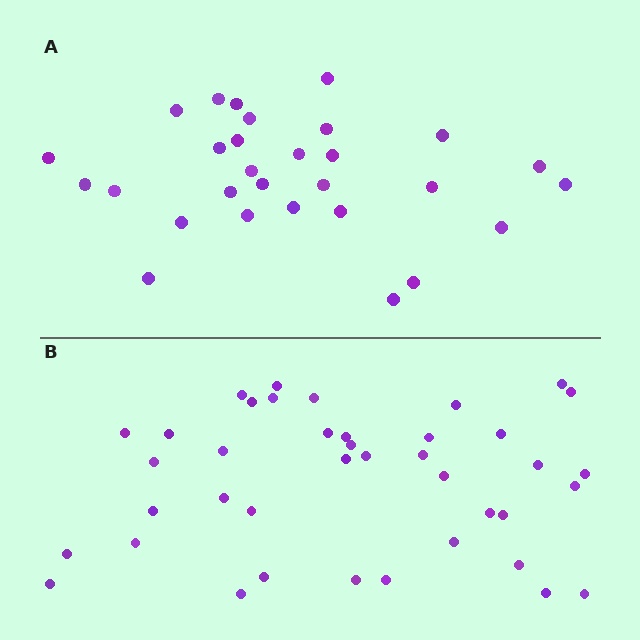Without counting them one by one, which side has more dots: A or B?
Region B (the bottom region) has more dots.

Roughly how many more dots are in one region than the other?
Region B has roughly 12 or so more dots than region A.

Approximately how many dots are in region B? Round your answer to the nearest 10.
About 40 dots.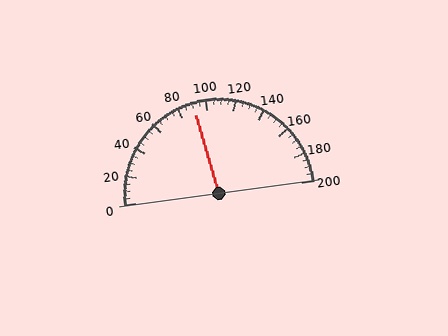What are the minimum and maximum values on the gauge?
The gauge ranges from 0 to 200.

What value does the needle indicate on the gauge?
The needle indicates approximately 90.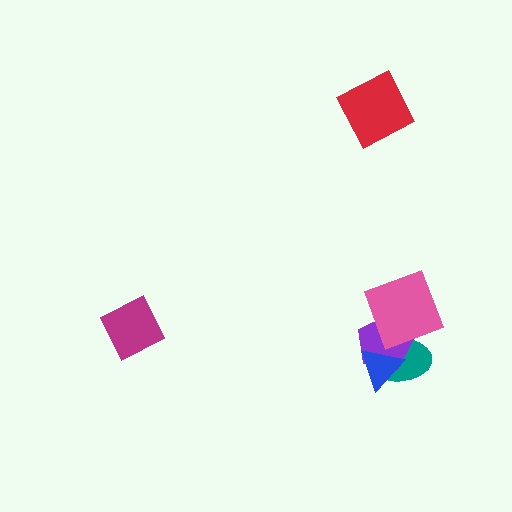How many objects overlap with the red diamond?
0 objects overlap with the red diamond.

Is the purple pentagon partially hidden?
Yes, it is partially covered by another shape.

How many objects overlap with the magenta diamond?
0 objects overlap with the magenta diamond.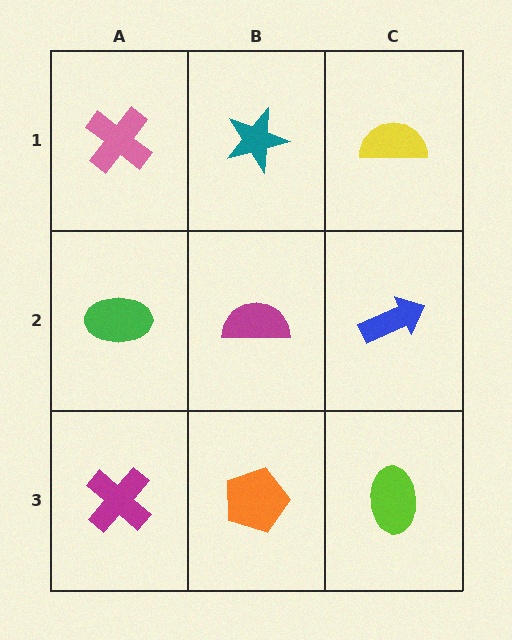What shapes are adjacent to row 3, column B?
A magenta semicircle (row 2, column B), a magenta cross (row 3, column A), a lime ellipse (row 3, column C).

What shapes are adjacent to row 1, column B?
A magenta semicircle (row 2, column B), a pink cross (row 1, column A), a yellow semicircle (row 1, column C).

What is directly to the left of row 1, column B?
A pink cross.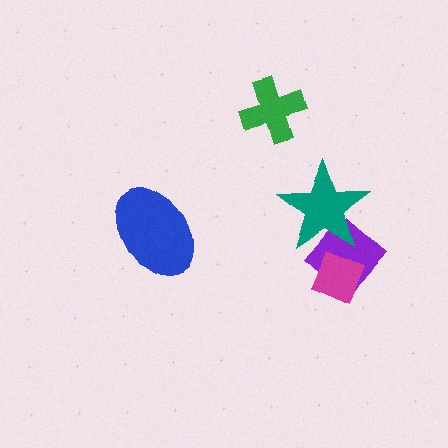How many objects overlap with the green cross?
0 objects overlap with the green cross.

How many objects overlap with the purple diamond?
2 objects overlap with the purple diamond.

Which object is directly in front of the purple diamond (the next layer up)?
The magenta diamond is directly in front of the purple diamond.